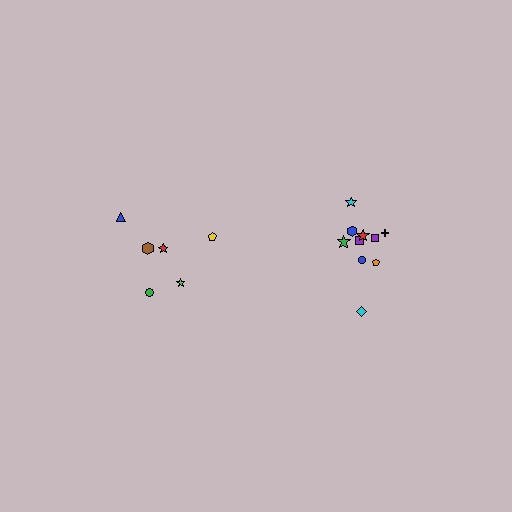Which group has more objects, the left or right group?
The right group.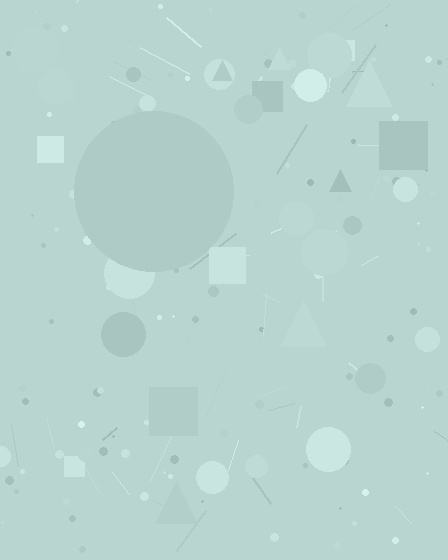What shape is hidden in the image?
A circle is hidden in the image.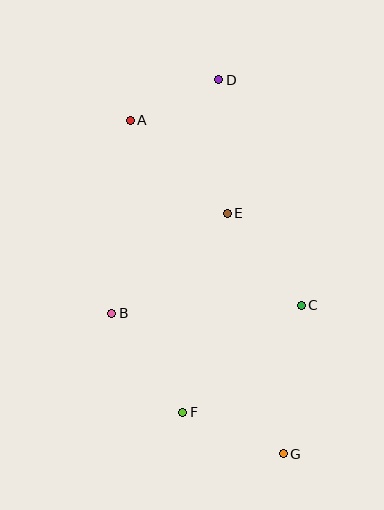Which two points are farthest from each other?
Points D and G are farthest from each other.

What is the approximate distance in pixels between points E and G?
The distance between E and G is approximately 247 pixels.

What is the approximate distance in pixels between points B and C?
The distance between B and C is approximately 190 pixels.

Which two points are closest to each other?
Points A and D are closest to each other.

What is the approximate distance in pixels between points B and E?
The distance between B and E is approximately 153 pixels.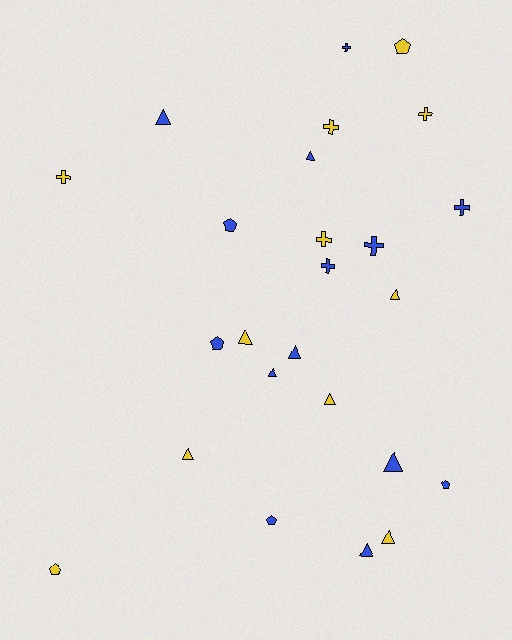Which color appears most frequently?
Blue, with 14 objects.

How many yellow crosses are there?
There are 4 yellow crosses.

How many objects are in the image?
There are 25 objects.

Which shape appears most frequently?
Triangle, with 11 objects.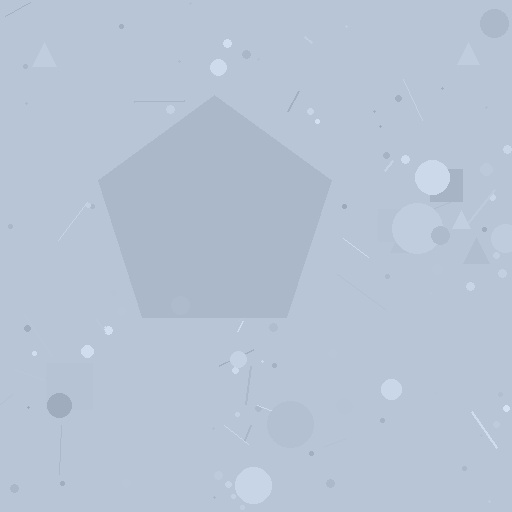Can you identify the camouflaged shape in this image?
The camouflaged shape is a pentagon.